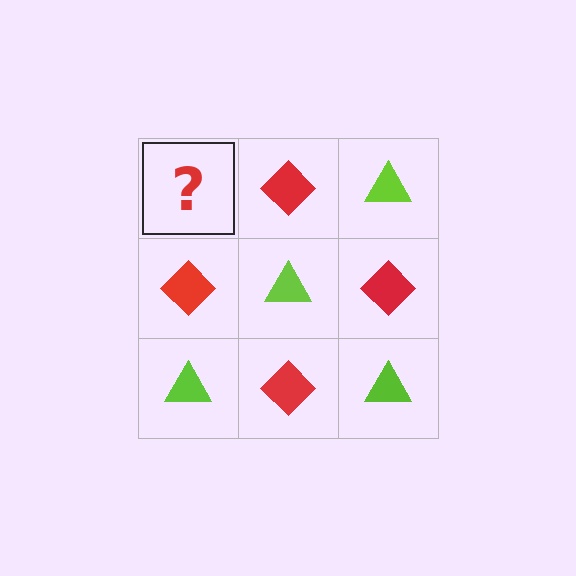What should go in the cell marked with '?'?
The missing cell should contain a lime triangle.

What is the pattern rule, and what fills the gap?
The rule is that it alternates lime triangle and red diamond in a checkerboard pattern. The gap should be filled with a lime triangle.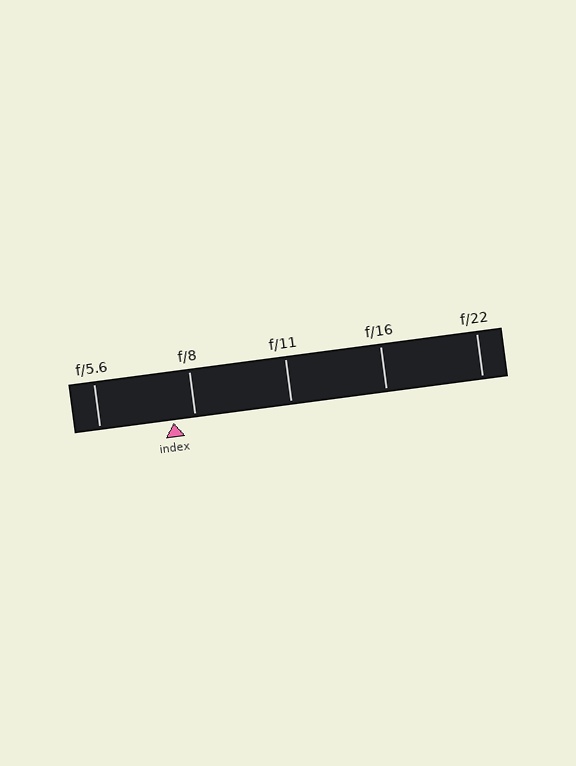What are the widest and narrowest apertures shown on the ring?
The widest aperture shown is f/5.6 and the narrowest is f/22.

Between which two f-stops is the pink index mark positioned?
The index mark is between f/5.6 and f/8.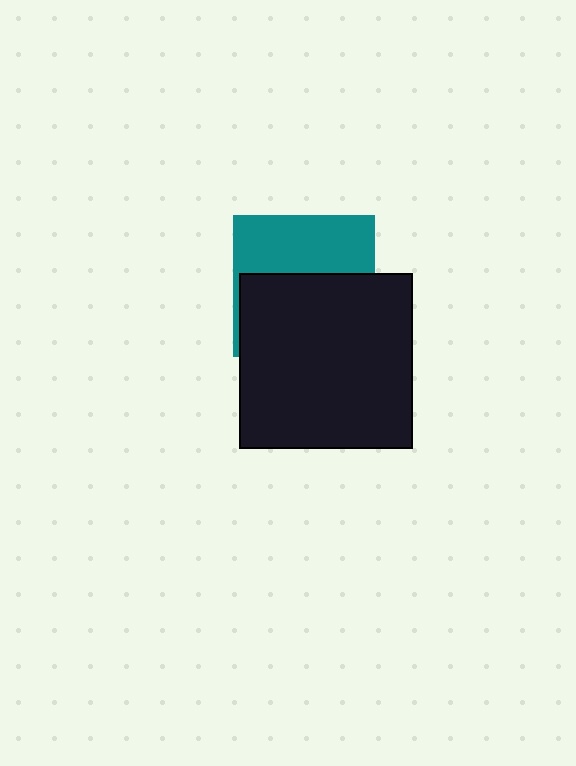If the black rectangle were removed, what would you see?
You would see the complete teal square.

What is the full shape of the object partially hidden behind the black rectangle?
The partially hidden object is a teal square.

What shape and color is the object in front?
The object in front is a black rectangle.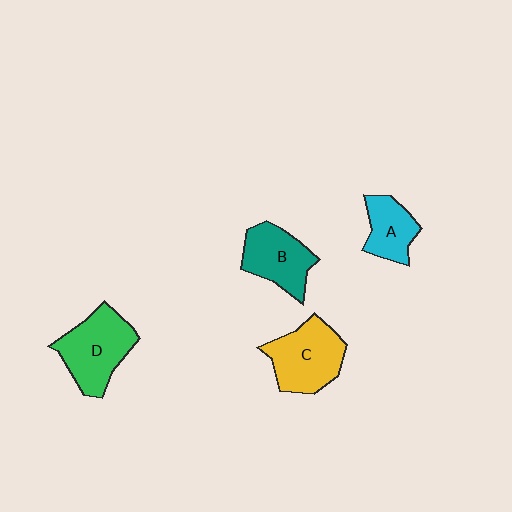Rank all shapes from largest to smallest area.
From largest to smallest: D (green), C (yellow), B (teal), A (cyan).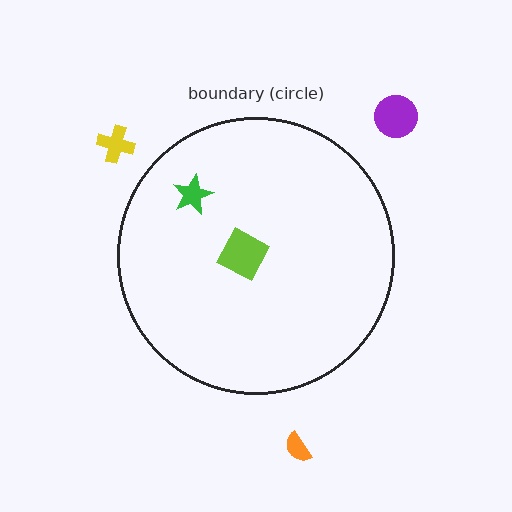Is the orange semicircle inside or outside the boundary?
Outside.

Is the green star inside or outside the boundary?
Inside.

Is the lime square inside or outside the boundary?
Inside.